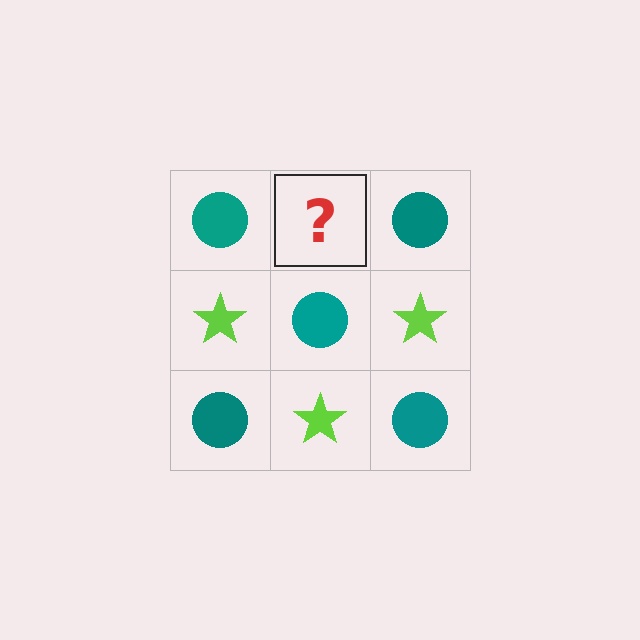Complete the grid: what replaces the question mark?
The question mark should be replaced with a lime star.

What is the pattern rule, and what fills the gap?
The rule is that it alternates teal circle and lime star in a checkerboard pattern. The gap should be filled with a lime star.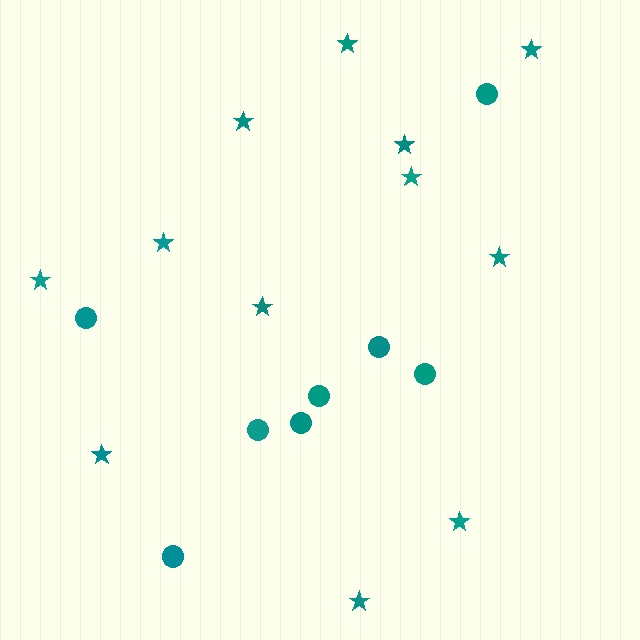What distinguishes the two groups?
There are 2 groups: one group of circles (8) and one group of stars (12).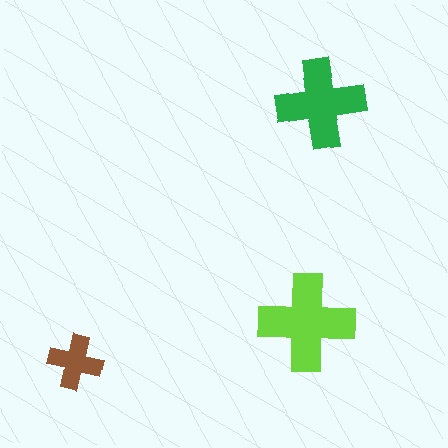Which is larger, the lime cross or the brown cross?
The lime one.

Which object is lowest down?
The brown cross is bottommost.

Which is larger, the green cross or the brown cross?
The green one.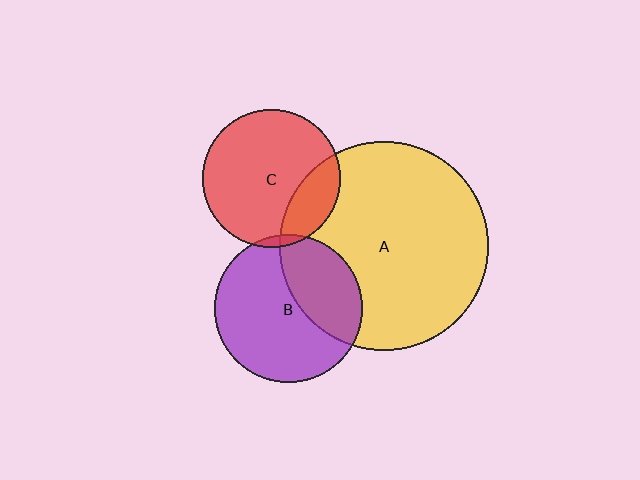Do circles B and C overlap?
Yes.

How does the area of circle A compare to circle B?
Approximately 2.0 times.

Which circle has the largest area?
Circle A (yellow).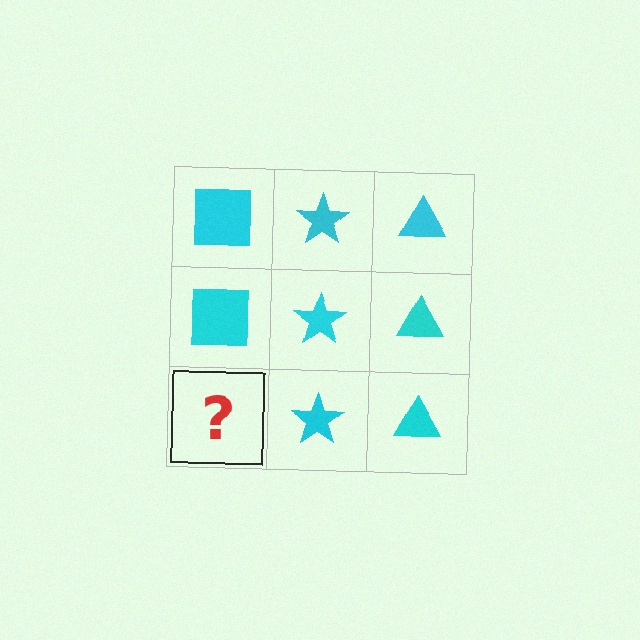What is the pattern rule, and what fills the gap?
The rule is that each column has a consistent shape. The gap should be filled with a cyan square.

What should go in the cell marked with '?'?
The missing cell should contain a cyan square.